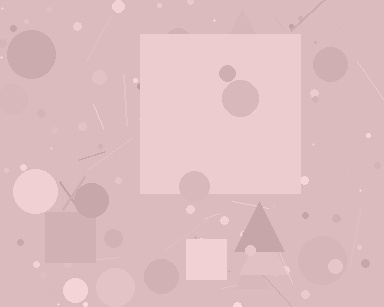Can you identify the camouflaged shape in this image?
The camouflaged shape is a square.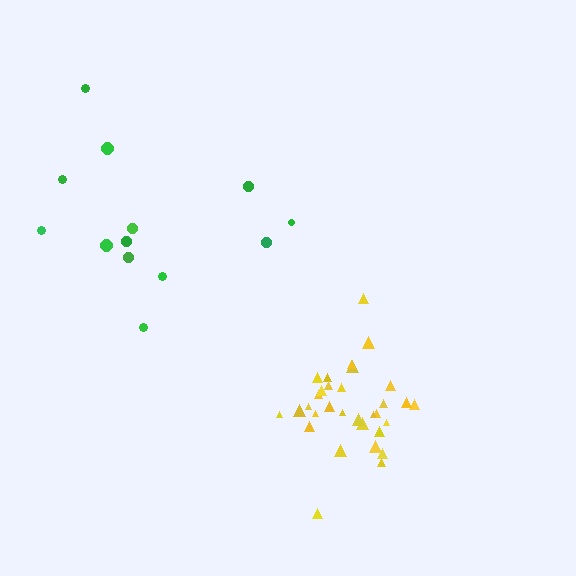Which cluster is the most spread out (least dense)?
Green.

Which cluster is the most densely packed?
Yellow.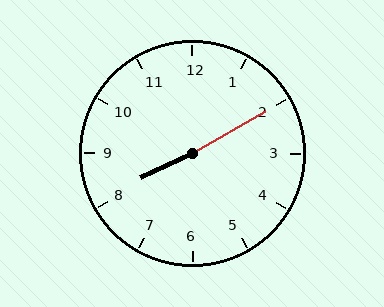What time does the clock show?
8:10.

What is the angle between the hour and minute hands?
Approximately 175 degrees.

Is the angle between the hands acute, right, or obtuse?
It is obtuse.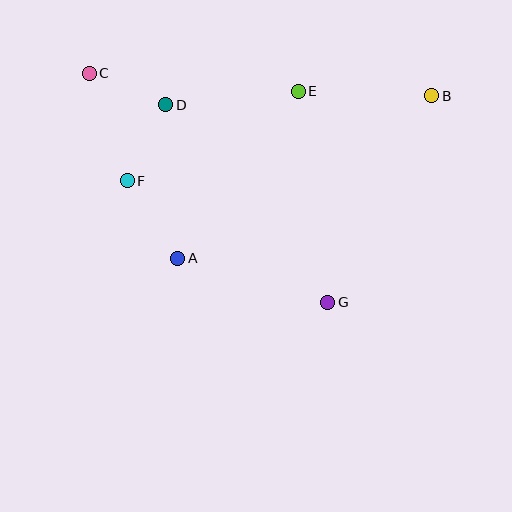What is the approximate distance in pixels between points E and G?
The distance between E and G is approximately 213 pixels.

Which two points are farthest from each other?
Points B and C are farthest from each other.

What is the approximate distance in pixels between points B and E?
The distance between B and E is approximately 133 pixels.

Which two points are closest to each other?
Points C and D are closest to each other.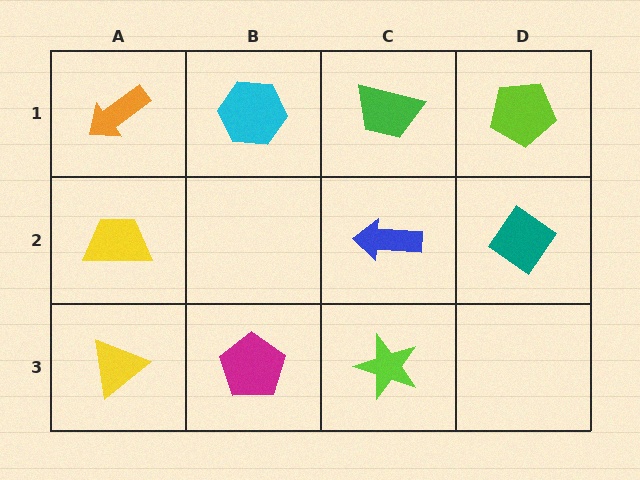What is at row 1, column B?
A cyan hexagon.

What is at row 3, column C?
A lime star.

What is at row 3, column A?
A yellow triangle.